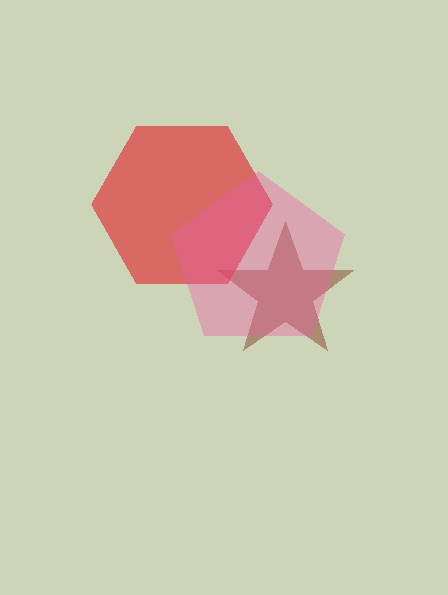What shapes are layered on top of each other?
The layered shapes are: a brown star, a red hexagon, a pink pentagon.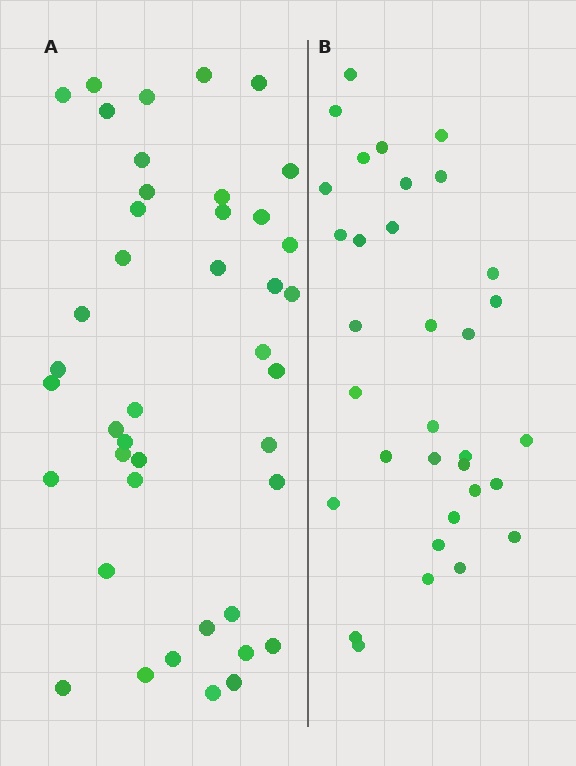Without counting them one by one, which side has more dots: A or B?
Region A (the left region) has more dots.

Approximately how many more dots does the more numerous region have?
Region A has roughly 8 or so more dots than region B.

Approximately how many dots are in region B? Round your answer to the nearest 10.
About 30 dots. (The exact count is 33, which rounds to 30.)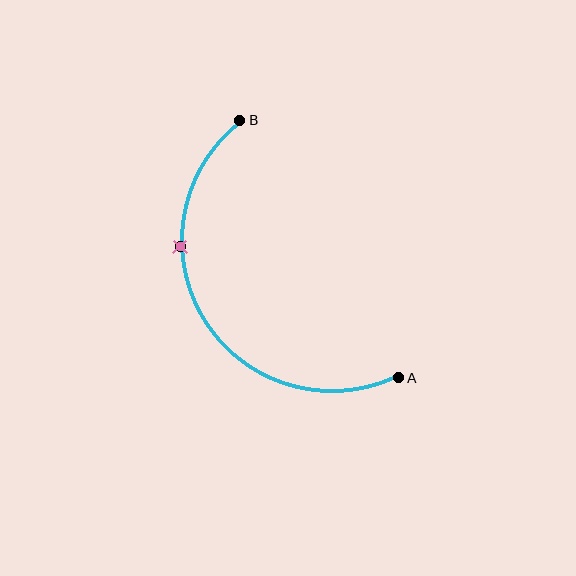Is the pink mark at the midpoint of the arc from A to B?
No. The pink mark lies on the arc but is closer to endpoint B. The arc midpoint would be at the point on the curve equidistant along the arc from both A and B.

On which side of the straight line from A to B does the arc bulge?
The arc bulges to the left of the straight line connecting A and B.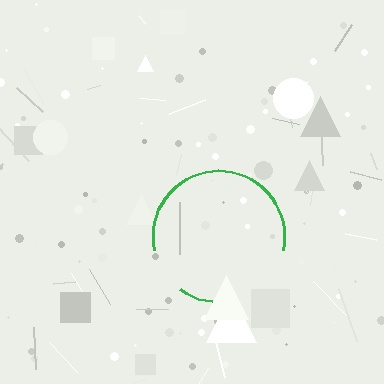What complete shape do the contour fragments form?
The contour fragments form a circle.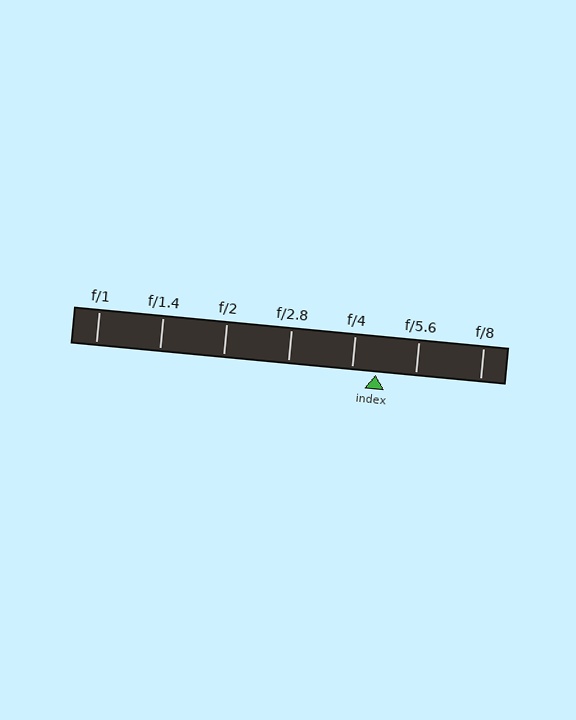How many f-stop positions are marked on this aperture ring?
There are 7 f-stop positions marked.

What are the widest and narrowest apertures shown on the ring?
The widest aperture shown is f/1 and the narrowest is f/8.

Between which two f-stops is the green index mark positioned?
The index mark is between f/4 and f/5.6.